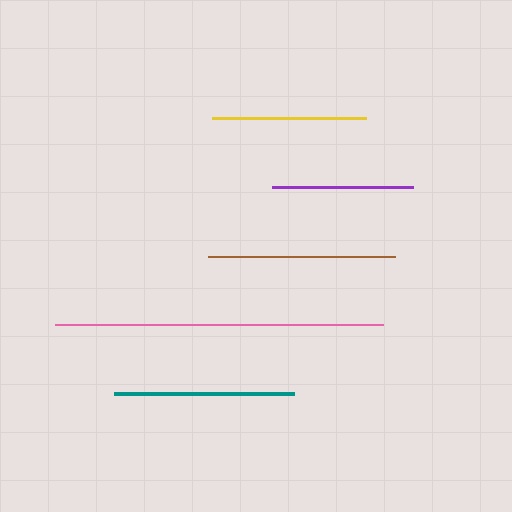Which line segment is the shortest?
The purple line is the shortest at approximately 141 pixels.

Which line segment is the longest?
The pink line is the longest at approximately 329 pixels.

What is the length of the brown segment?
The brown segment is approximately 187 pixels long.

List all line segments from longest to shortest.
From longest to shortest: pink, brown, teal, yellow, purple.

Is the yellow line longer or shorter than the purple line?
The yellow line is longer than the purple line.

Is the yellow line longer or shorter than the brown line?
The brown line is longer than the yellow line.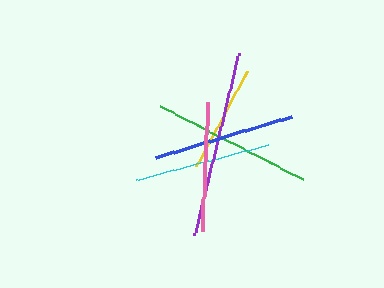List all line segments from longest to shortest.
From longest to shortest: purple, green, blue, cyan, pink, yellow.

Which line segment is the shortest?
The yellow line is the shortest at approximately 108 pixels.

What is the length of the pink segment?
The pink segment is approximately 128 pixels long.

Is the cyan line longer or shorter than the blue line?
The blue line is longer than the cyan line.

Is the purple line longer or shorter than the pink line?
The purple line is longer than the pink line.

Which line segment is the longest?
The purple line is the longest at approximately 187 pixels.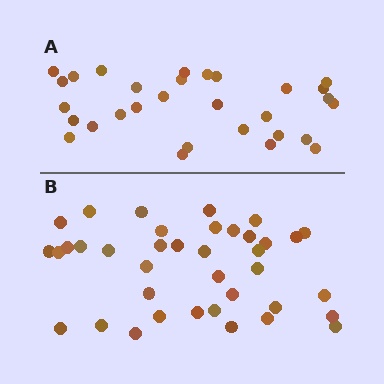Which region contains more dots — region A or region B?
Region B (the bottom region) has more dots.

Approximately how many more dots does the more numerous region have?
Region B has roughly 8 or so more dots than region A.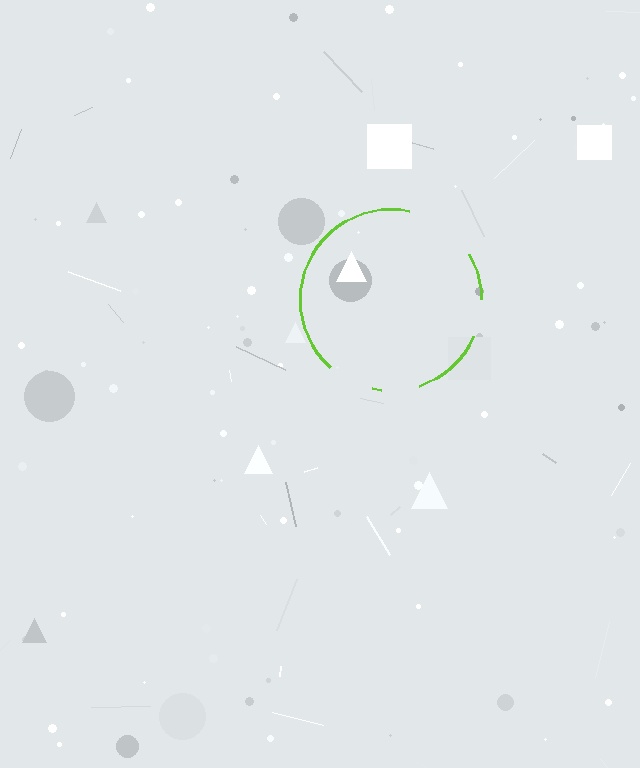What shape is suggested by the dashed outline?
The dashed outline suggests a circle.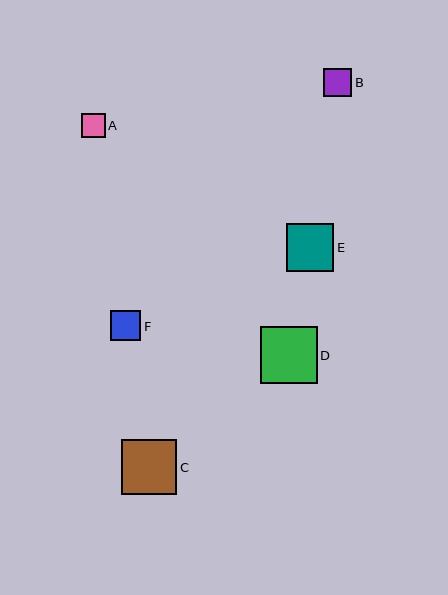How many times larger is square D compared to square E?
Square D is approximately 1.2 times the size of square E.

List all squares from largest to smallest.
From largest to smallest: D, C, E, F, B, A.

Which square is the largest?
Square D is the largest with a size of approximately 57 pixels.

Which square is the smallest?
Square A is the smallest with a size of approximately 24 pixels.